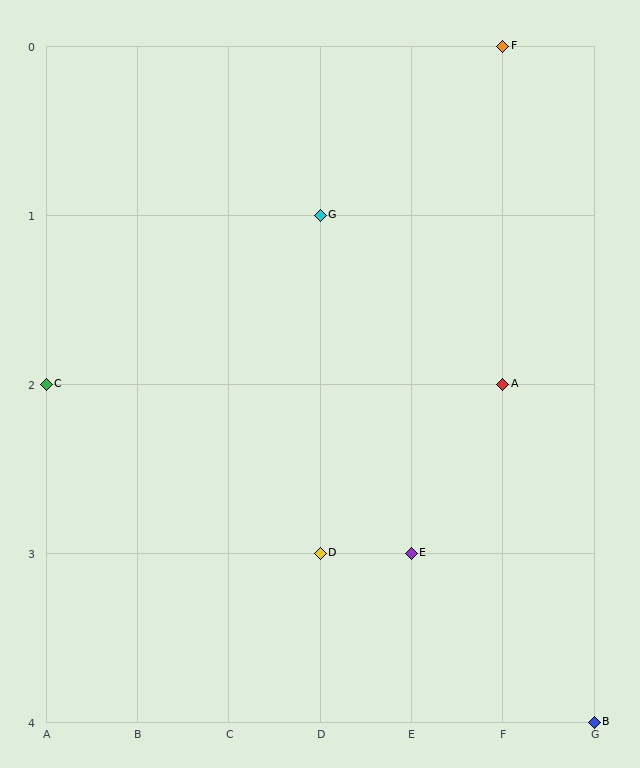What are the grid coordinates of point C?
Point C is at grid coordinates (A, 2).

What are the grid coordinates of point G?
Point G is at grid coordinates (D, 1).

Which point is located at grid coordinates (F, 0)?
Point F is at (F, 0).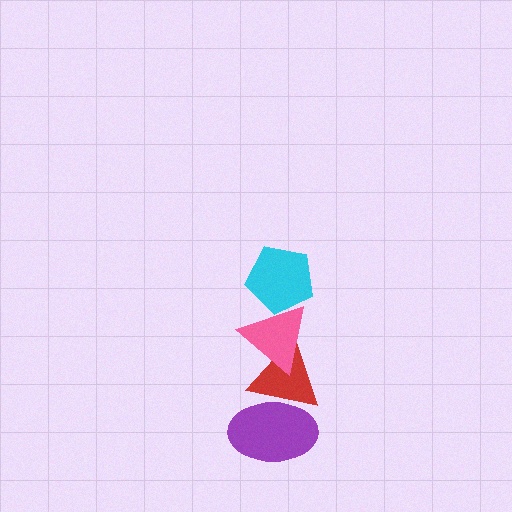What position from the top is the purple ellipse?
The purple ellipse is 4th from the top.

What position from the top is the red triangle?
The red triangle is 3rd from the top.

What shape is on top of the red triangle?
The pink triangle is on top of the red triangle.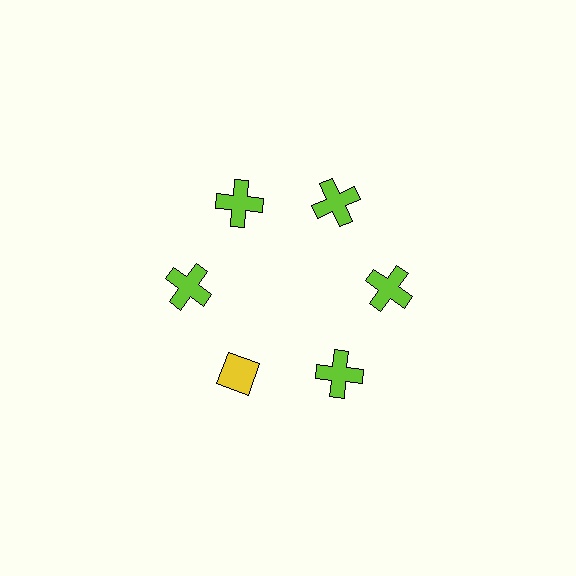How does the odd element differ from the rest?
It differs in both color (yellow instead of lime) and shape (diamond instead of cross).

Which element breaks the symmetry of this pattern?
The yellow diamond at roughly the 7 o'clock position breaks the symmetry. All other shapes are lime crosses.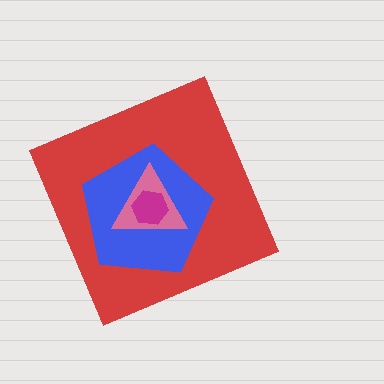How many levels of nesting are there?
4.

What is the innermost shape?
The magenta hexagon.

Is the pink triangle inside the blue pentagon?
Yes.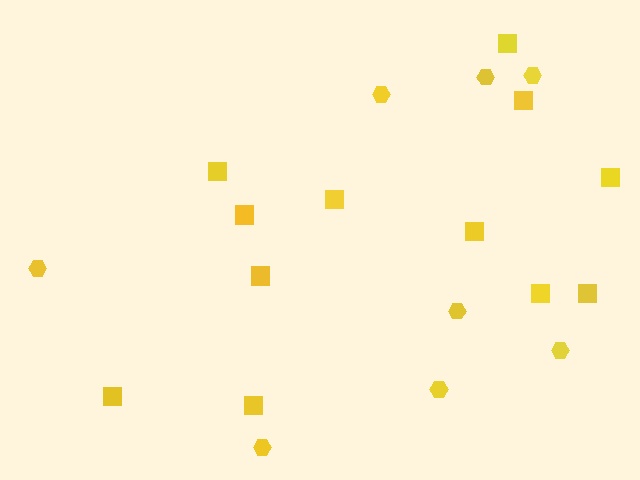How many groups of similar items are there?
There are 2 groups: one group of hexagons (8) and one group of squares (12).